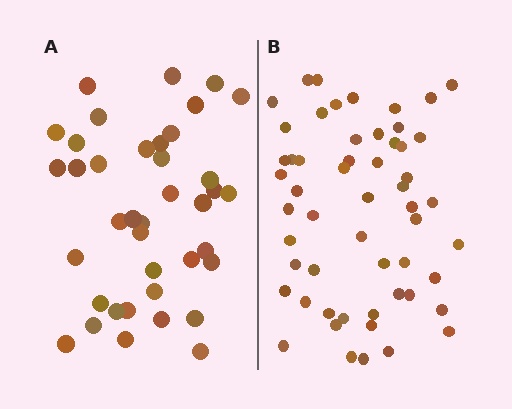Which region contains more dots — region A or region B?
Region B (the right region) has more dots.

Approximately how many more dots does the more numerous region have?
Region B has approximately 15 more dots than region A.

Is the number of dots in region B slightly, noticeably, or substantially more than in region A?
Region B has noticeably more, but not dramatically so. The ratio is roughly 1.4 to 1.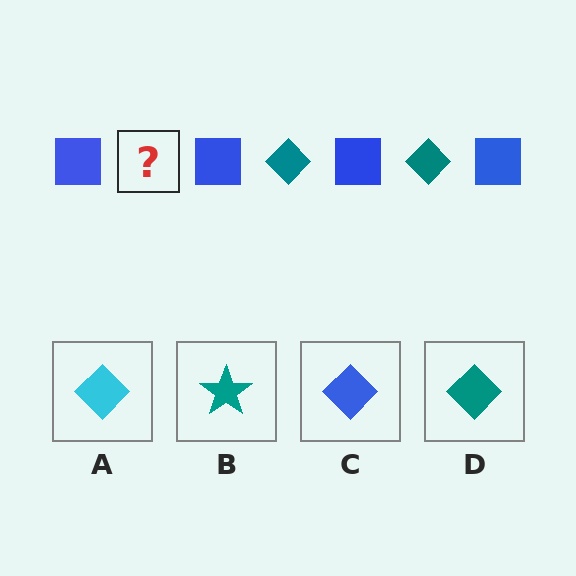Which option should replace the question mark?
Option D.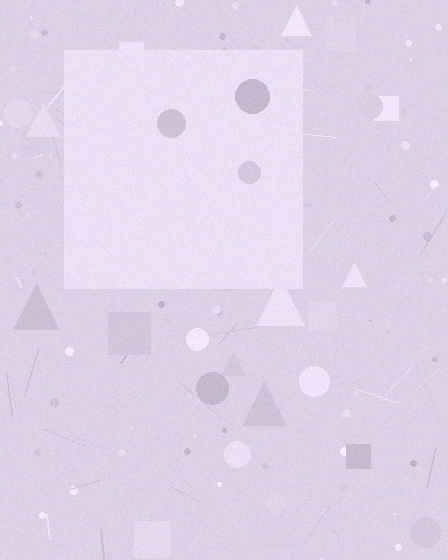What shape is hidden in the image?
A square is hidden in the image.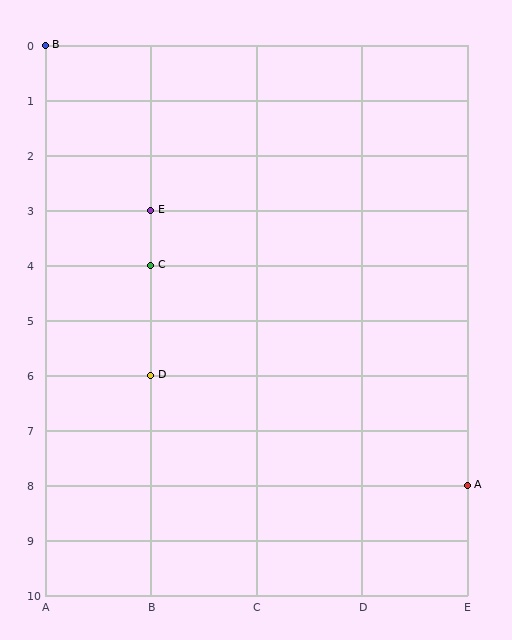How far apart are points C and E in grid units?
Points C and E are 1 row apart.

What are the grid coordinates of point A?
Point A is at grid coordinates (E, 8).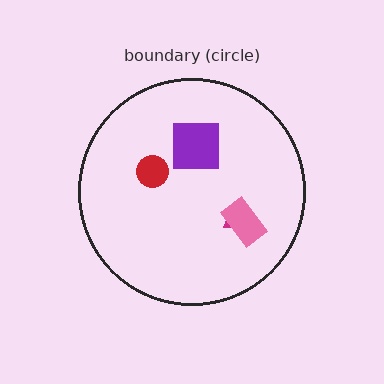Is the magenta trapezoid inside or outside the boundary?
Inside.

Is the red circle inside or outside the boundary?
Inside.